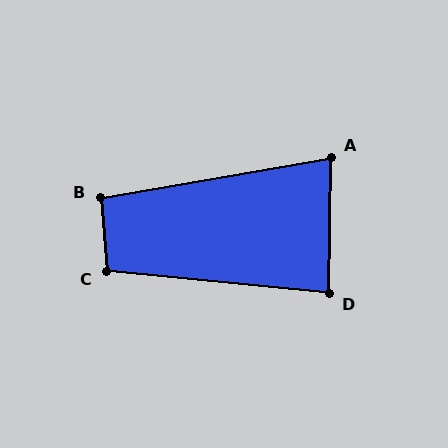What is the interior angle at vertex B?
Approximately 95 degrees (approximately right).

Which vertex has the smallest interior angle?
A, at approximately 79 degrees.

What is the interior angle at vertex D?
Approximately 85 degrees (approximately right).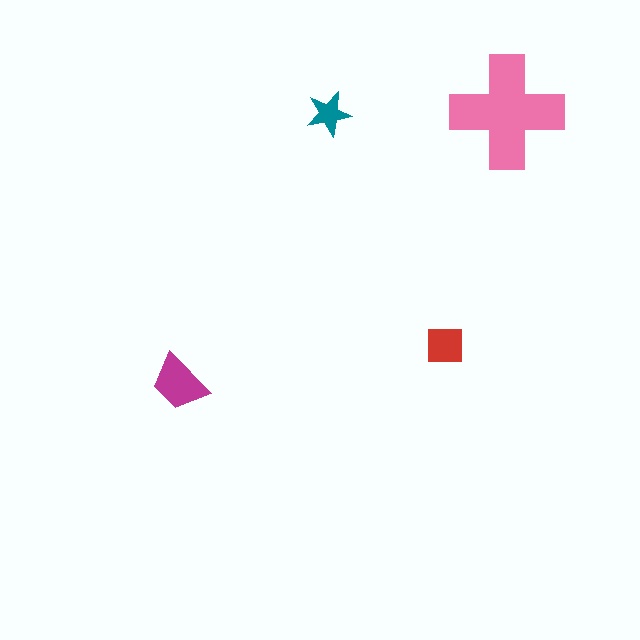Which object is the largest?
The pink cross.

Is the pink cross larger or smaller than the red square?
Larger.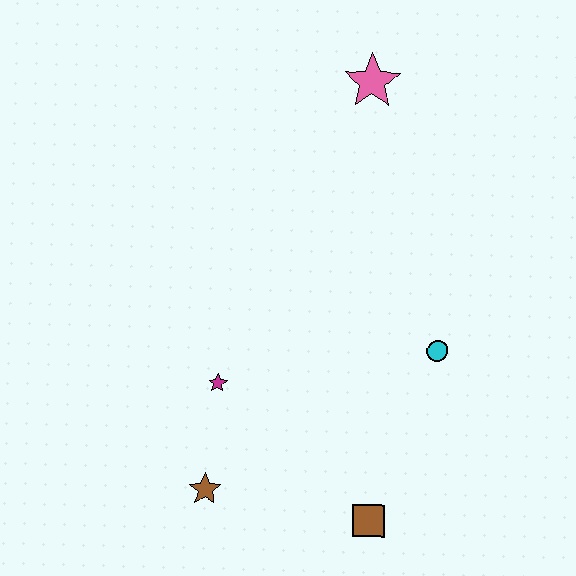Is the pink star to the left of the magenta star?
No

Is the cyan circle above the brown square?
Yes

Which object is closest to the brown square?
The brown star is closest to the brown square.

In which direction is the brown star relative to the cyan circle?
The brown star is to the left of the cyan circle.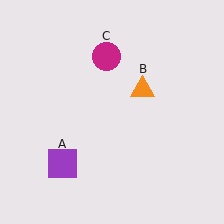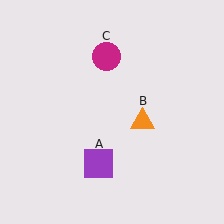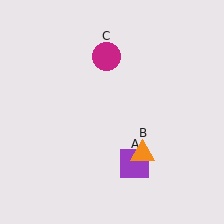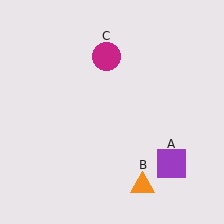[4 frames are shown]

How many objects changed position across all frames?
2 objects changed position: purple square (object A), orange triangle (object B).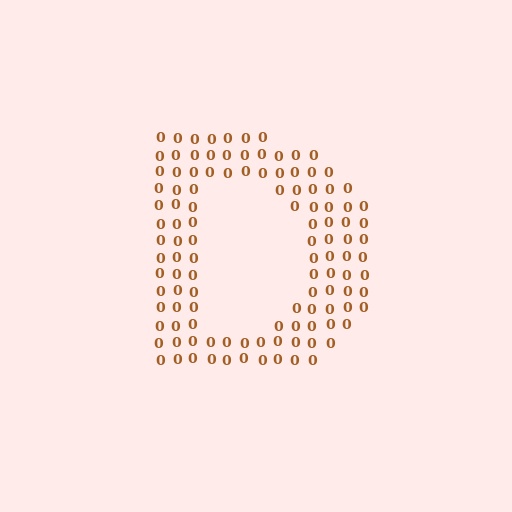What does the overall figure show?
The overall figure shows the letter D.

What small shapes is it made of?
It is made of small digit 0's.